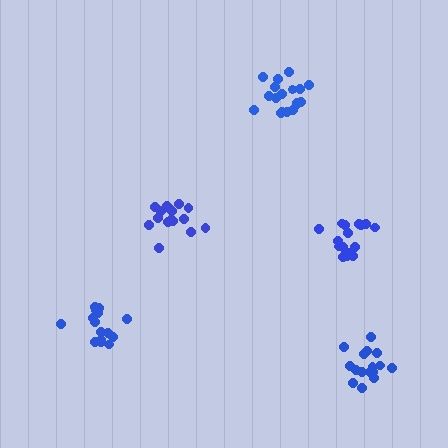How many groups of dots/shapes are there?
There are 5 groups.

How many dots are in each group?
Group 1: 16 dots, Group 2: 17 dots, Group 3: 15 dots, Group 4: 17 dots, Group 5: 18 dots (83 total).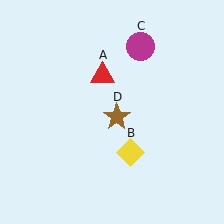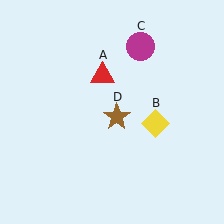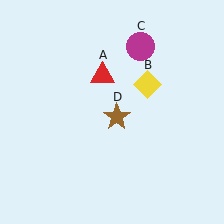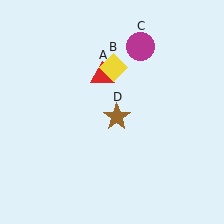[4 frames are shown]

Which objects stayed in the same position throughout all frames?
Red triangle (object A) and magenta circle (object C) and brown star (object D) remained stationary.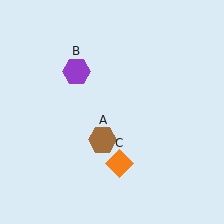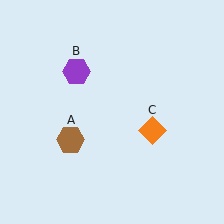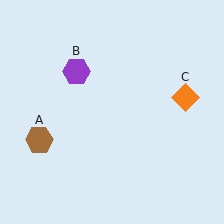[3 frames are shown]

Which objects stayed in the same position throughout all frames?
Purple hexagon (object B) remained stationary.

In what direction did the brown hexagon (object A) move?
The brown hexagon (object A) moved left.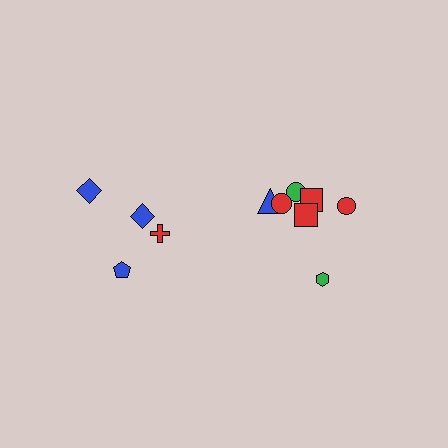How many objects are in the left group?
There are 4 objects.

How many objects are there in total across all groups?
There are 11 objects.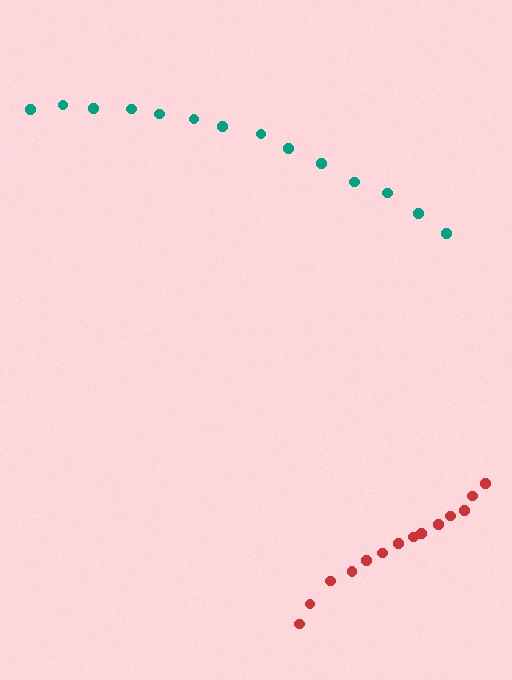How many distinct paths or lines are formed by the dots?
There are 2 distinct paths.